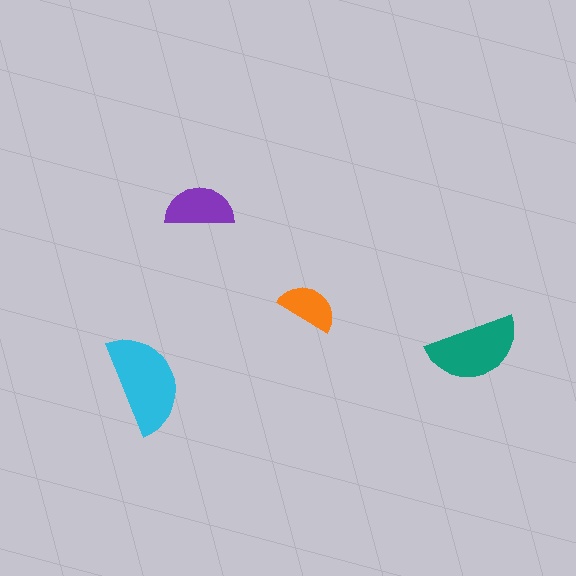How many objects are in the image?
There are 4 objects in the image.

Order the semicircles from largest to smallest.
the cyan one, the teal one, the purple one, the orange one.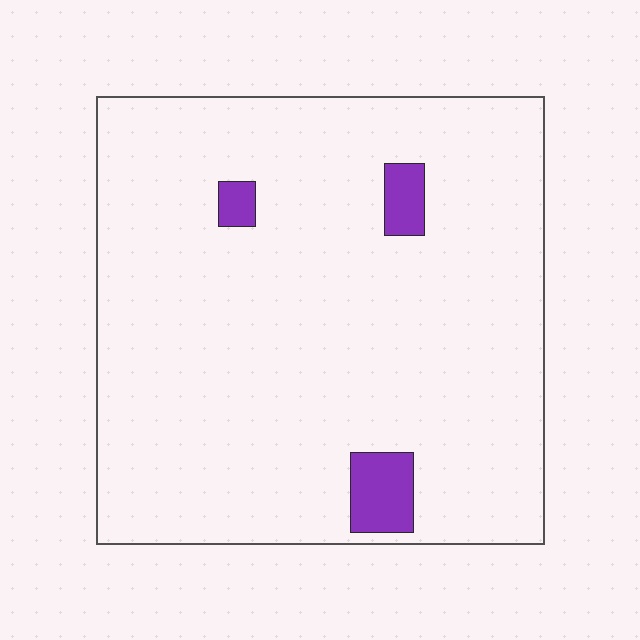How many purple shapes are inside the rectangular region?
3.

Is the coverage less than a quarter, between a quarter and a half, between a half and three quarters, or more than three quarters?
Less than a quarter.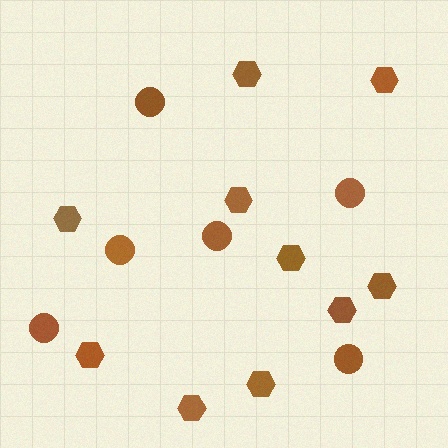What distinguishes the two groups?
There are 2 groups: one group of circles (6) and one group of hexagons (10).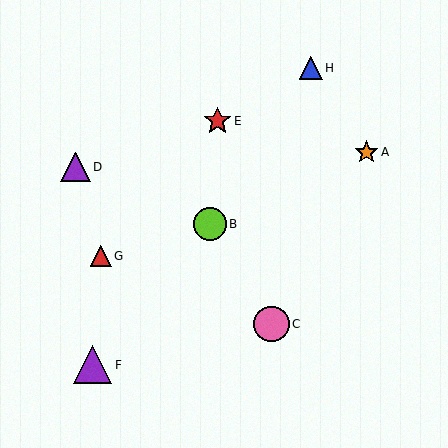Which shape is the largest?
The purple triangle (labeled F) is the largest.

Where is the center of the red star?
The center of the red star is at (217, 121).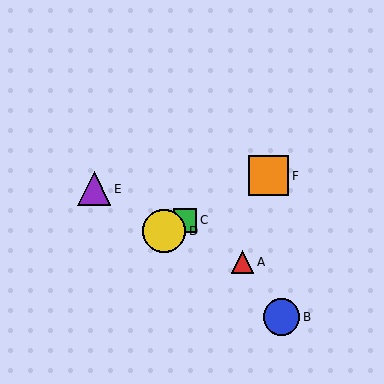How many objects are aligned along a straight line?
3 objects (C, D, F) are aligned along a straight line.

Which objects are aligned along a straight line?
Objects C, D, F are aligned along a straight line.